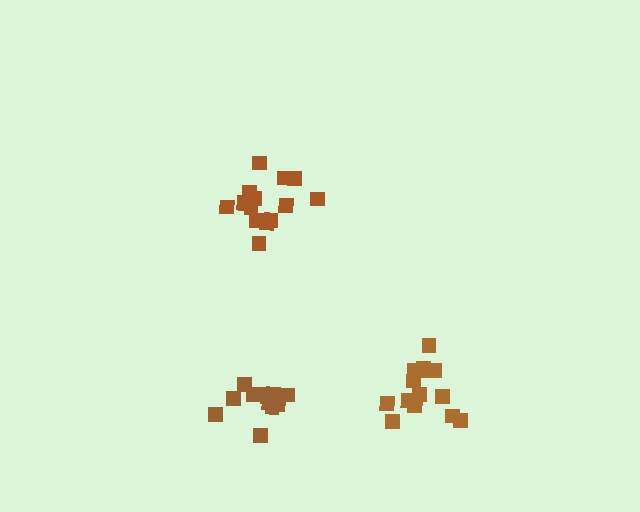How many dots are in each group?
Group 1: 15 dots, Group 2: 15 dots, Group 3: 14 dots (44 total).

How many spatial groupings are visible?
There are 3 spatial groupings.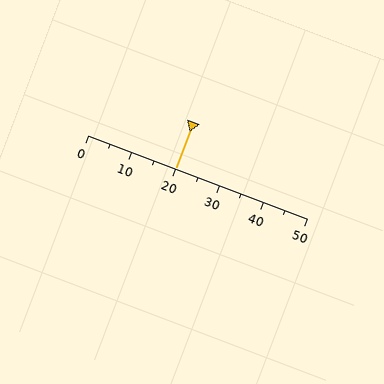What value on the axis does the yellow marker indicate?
The marker indicates approximately 20.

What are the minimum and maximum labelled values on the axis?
The axis runs from 0 to 50.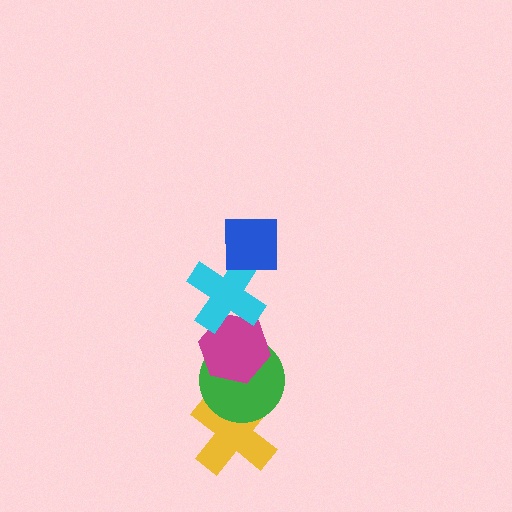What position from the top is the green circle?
The green circle is 4th from the top.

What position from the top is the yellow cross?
The yellow cross is 5th from the top.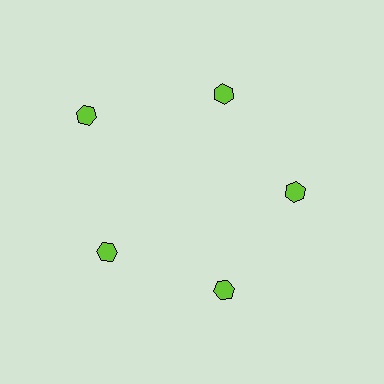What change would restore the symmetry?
The symmetry would be restored by moving it inward, back onto the ring so that all 5 hexagons sit at equal angles and equal distance from the center.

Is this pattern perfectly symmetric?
No. The 5 lime hexagons are arranged in a ring, but one element near the 10 o'clock position is pushed outward from the center, breaking the 5-fold rotational symmetry.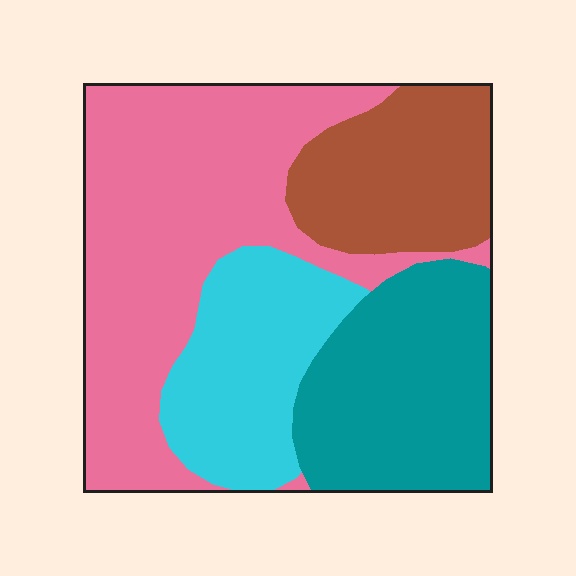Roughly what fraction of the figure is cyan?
Cyan covers 18% of the figure.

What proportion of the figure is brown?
Brown takes up between a sixth and a third of the figure.